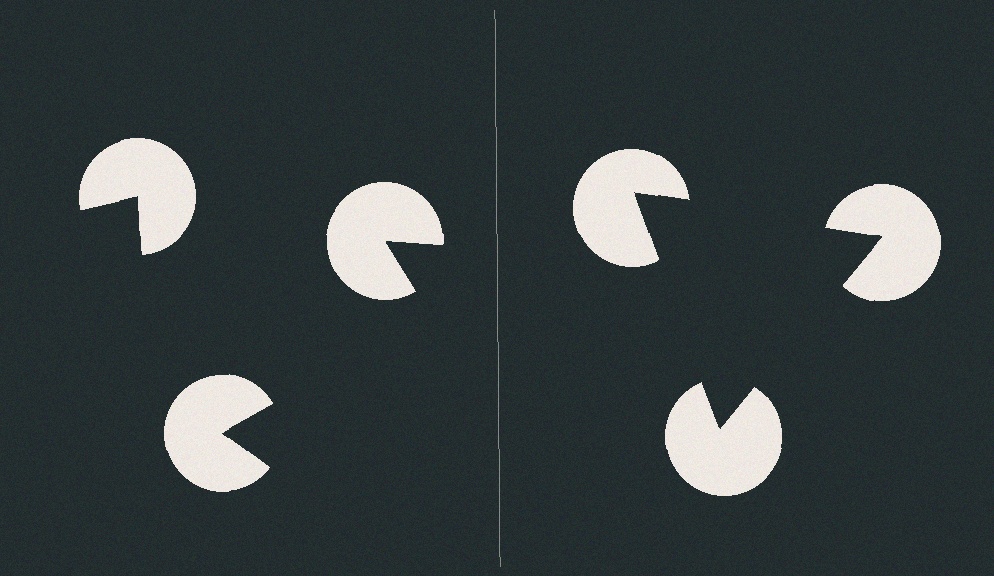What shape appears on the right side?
An illusory triangle.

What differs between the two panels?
The pac-man discs are positioned identically on both sides; only the wedge orientations differ. On the right they align to a triangle; on the left they are misaligned.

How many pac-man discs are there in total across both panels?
6 — 3 on each side.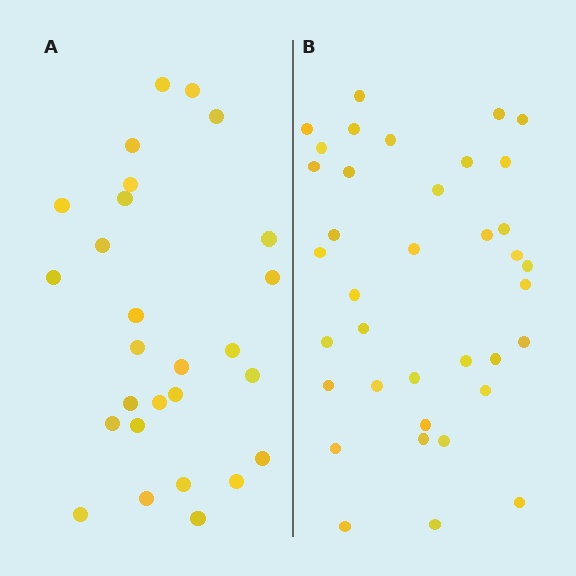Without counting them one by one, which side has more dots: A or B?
Region B (the right region) has more dots.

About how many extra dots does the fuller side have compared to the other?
Region B has roughly 10 or so more dots than region A.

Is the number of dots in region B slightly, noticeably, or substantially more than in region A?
Region B has noticeably more, but not dramatically so. The ratio is roughly 1.4 to 1.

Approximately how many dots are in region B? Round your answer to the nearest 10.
About 40 dots. (The exact count is 37, which rounds to 40.)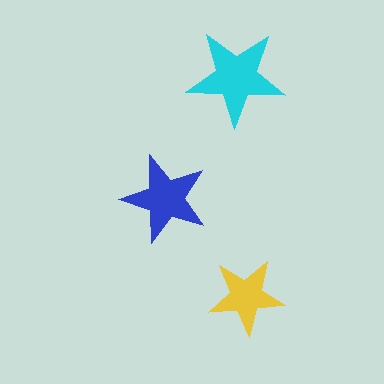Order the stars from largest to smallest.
the cyan one, the blue one, the yellow one.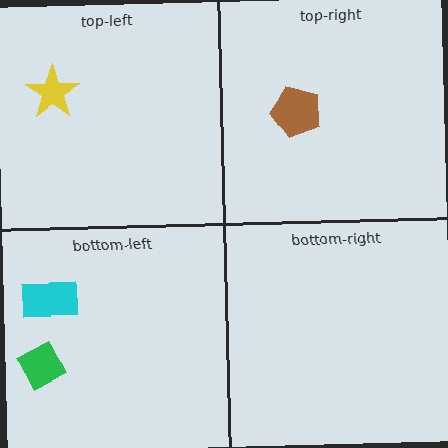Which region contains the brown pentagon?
The top-right region.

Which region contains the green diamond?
The bottom-left region.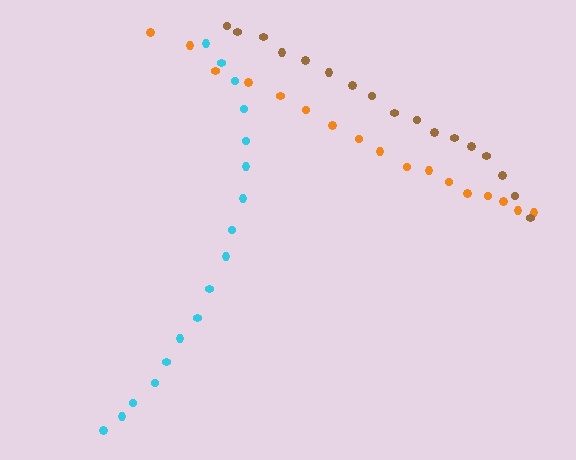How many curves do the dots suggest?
There are 3 distinct paths.